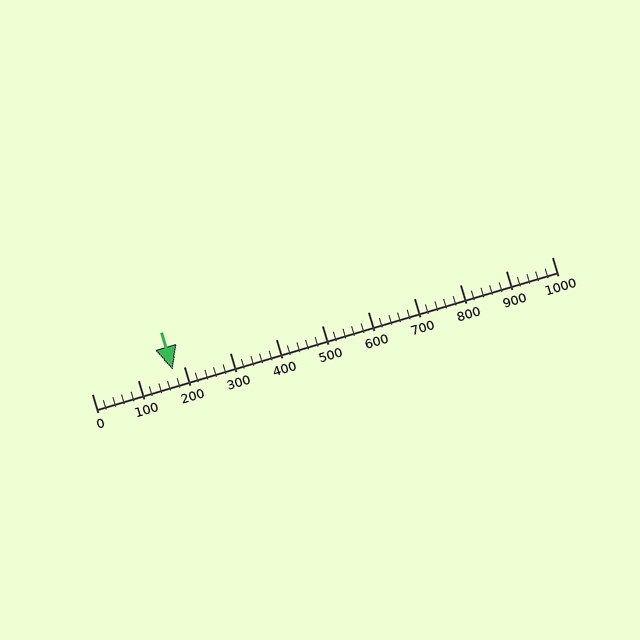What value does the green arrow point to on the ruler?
The green arrow points to approximately 177.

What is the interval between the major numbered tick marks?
The major tick marks are spaced 100 units apart.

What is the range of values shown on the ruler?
The ruler shows values from 0 to 1000.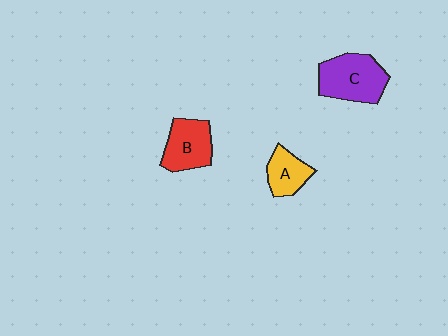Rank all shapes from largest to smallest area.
From largest to smallest: C (purple), B (red), A (yellow).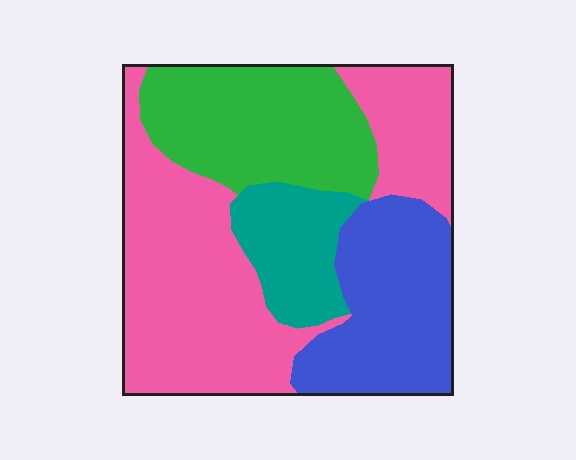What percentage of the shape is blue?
Blue covers 22% of the shape.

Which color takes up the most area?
Pink, at roughly 45%.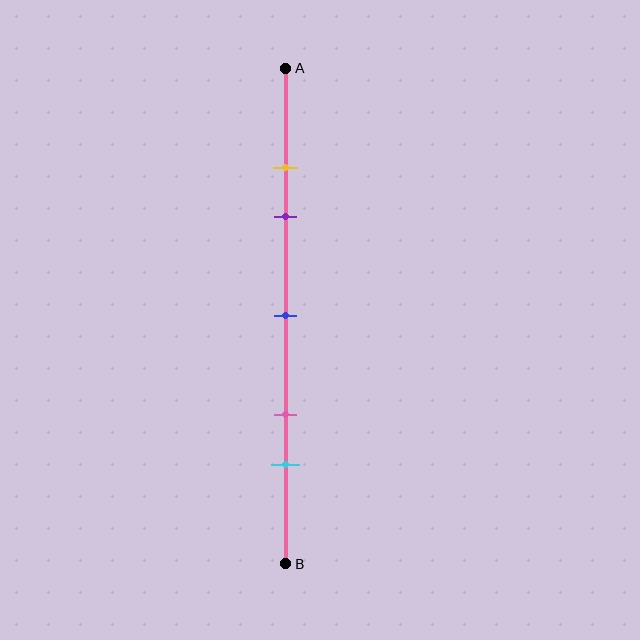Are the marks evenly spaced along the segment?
No, the marks are not evenly spaced.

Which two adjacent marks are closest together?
The yellow and purple marks are the closest adjacent pair.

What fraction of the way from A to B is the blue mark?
The blue mark is approximately 50% (0.5) of the way from A to B.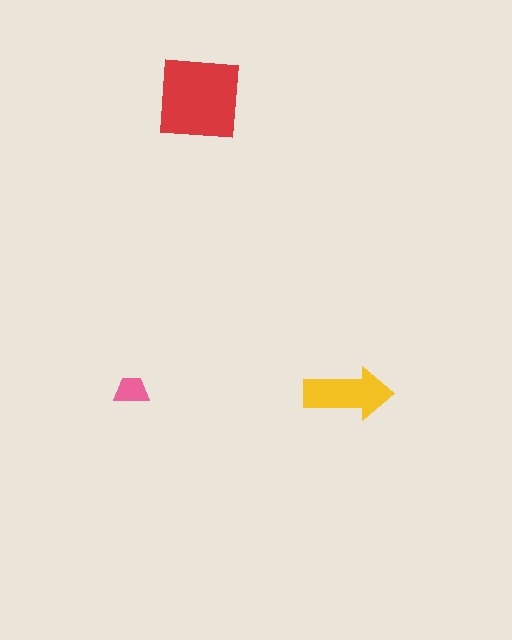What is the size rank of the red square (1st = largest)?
1st.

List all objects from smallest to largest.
The pink trapezoid, the yellow arrow, the red square.